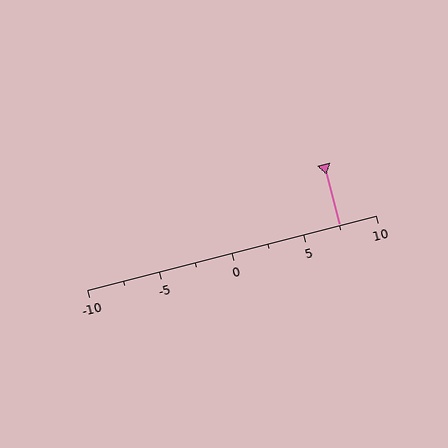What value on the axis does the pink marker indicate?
The marker indicates approximately 7.5.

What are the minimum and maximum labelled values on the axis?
The axis runs from -10 to 10.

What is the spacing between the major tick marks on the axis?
The major ticks are spaced 5 apart.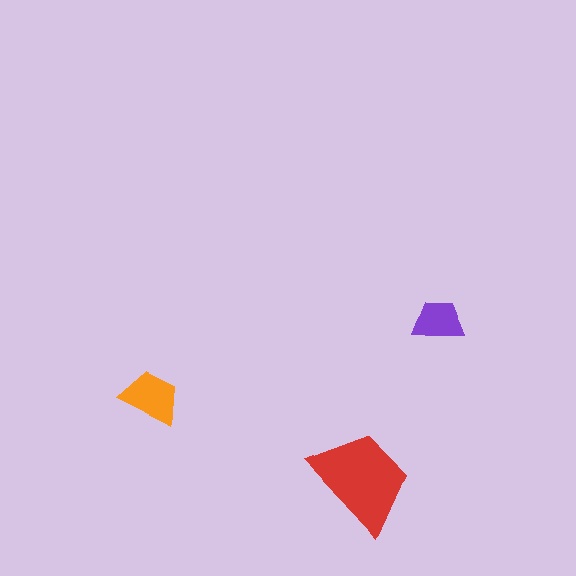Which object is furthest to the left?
The orange trapezoid is leftmost.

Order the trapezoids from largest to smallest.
the red one, the orange one, the purple one.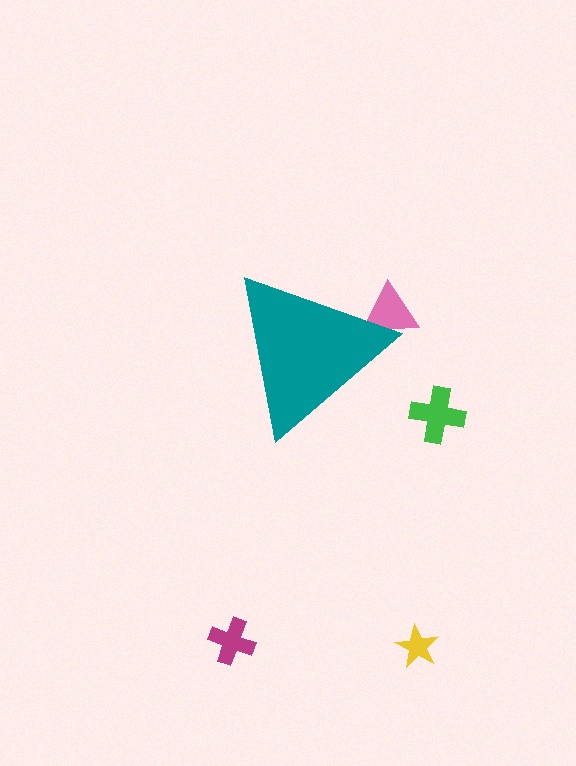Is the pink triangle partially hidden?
Yes, the pink triangle is partially hidden behind the teal triangle.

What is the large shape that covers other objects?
A teal triangle.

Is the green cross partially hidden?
No, the green cross is fully visible.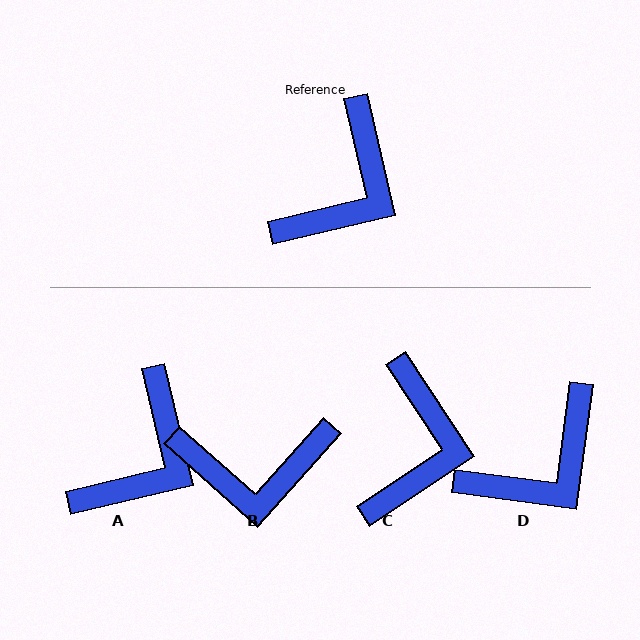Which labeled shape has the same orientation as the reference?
A.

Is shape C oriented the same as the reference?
No, it is off by about 21 degrees.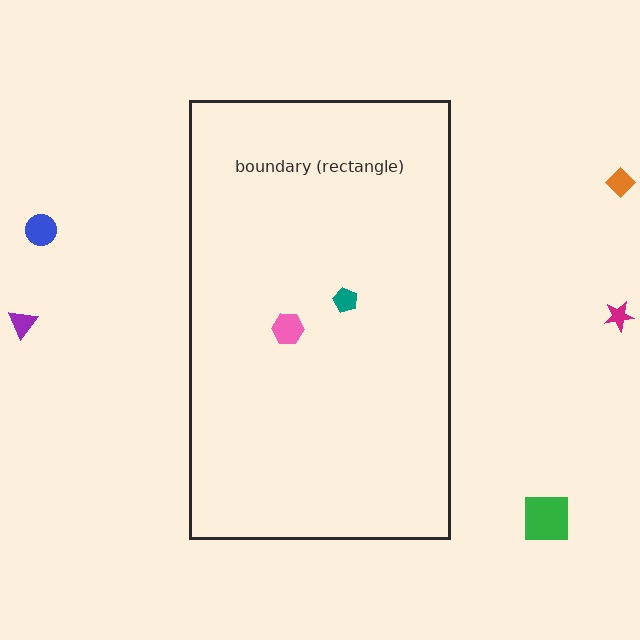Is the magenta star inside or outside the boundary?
Outside.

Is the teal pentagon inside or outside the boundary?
Inside.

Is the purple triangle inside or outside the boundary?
Outside.